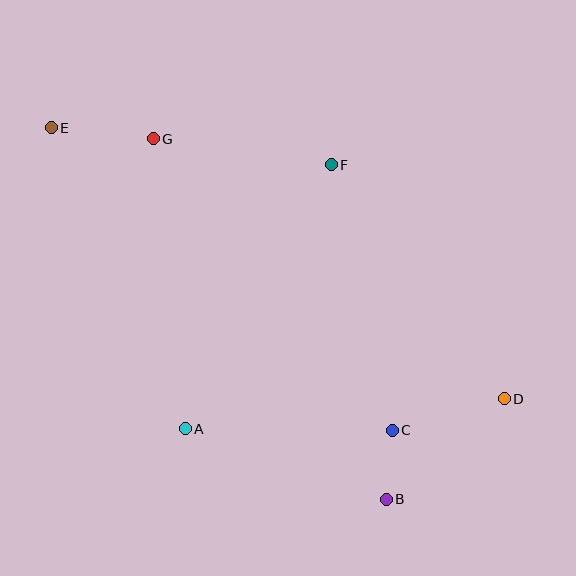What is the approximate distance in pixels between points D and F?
The distance between D and F is approximately 291 pixels.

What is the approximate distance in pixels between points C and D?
The distance between C and D is approximately 117 pixels.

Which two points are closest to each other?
Points B and C are closest to each other.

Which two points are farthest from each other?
Points D and E are farthest from each other.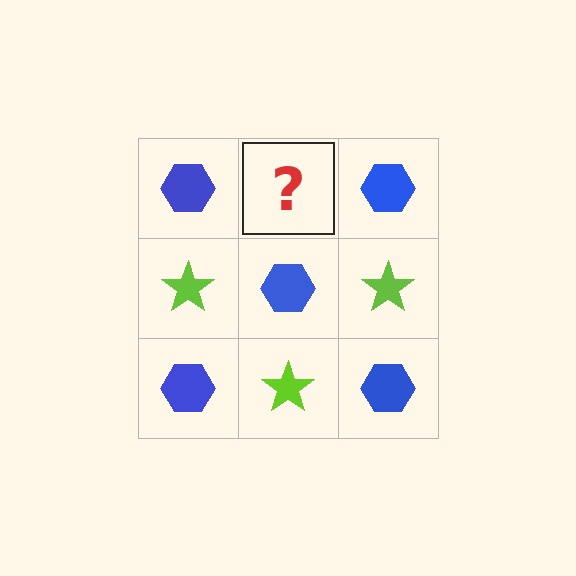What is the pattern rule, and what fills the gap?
The rule is that it alternates blue hexagon and lime star in a checkerboard pattern. The gap should be filled with a lime star.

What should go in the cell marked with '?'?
The missing cell should contain a lime star.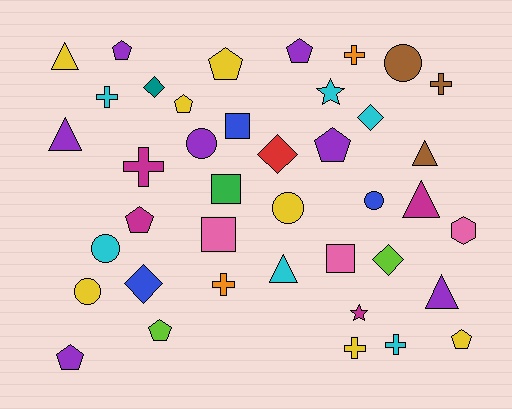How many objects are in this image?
There are 40 objects.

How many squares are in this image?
There are 4 squares.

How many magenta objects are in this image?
There are 4 magenta objects.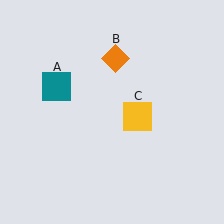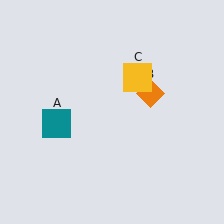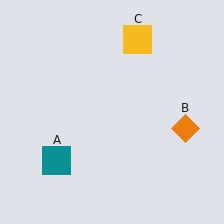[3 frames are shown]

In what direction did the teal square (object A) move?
The teal square (object A) moved down.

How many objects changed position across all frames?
3 objects changed position: teal square (object A), orange diamond (object B), yellow square (object C).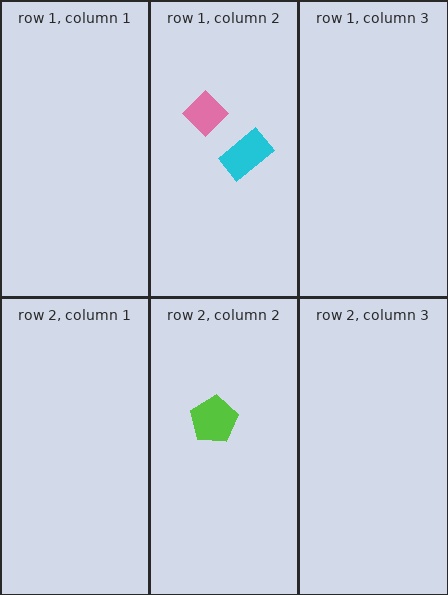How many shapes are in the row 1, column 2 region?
2.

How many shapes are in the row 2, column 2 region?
1.